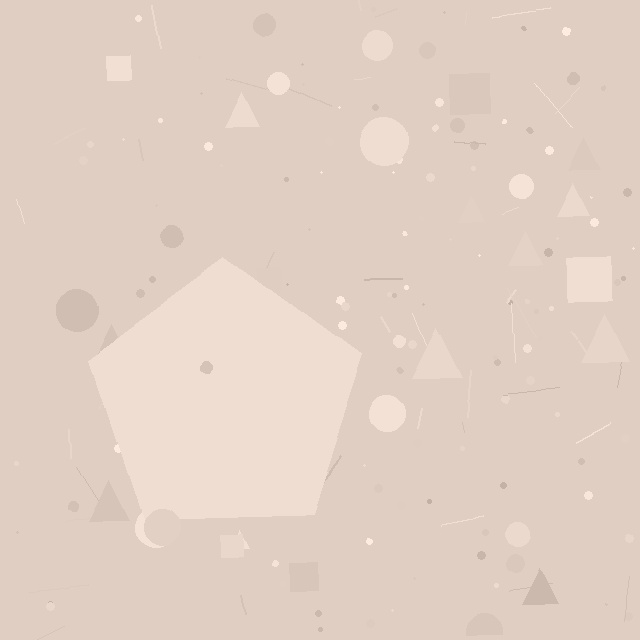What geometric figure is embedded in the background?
A pentagon is embedded in the background.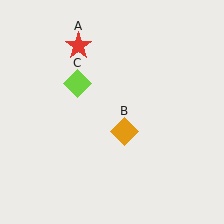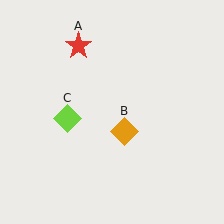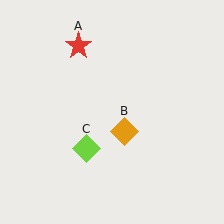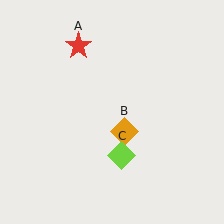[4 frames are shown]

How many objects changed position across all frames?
1 object changed position: lime diamond (object C).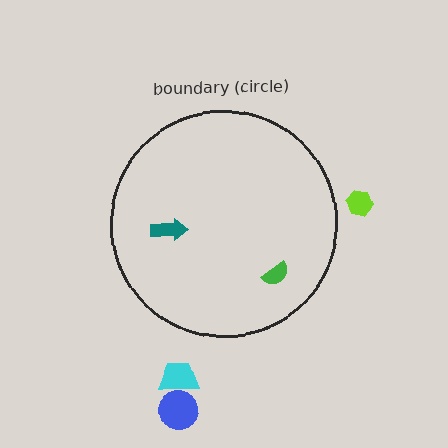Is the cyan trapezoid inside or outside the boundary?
Outside.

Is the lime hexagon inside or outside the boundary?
Outside.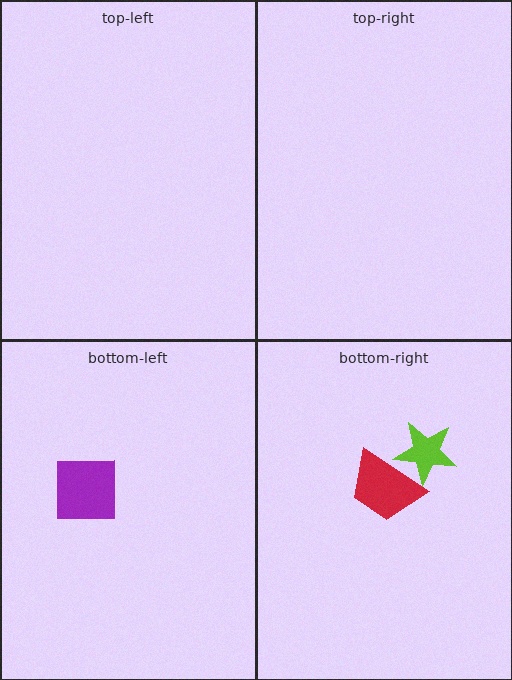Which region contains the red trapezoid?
The bottom-right region.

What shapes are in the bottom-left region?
The purple square.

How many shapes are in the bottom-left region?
1.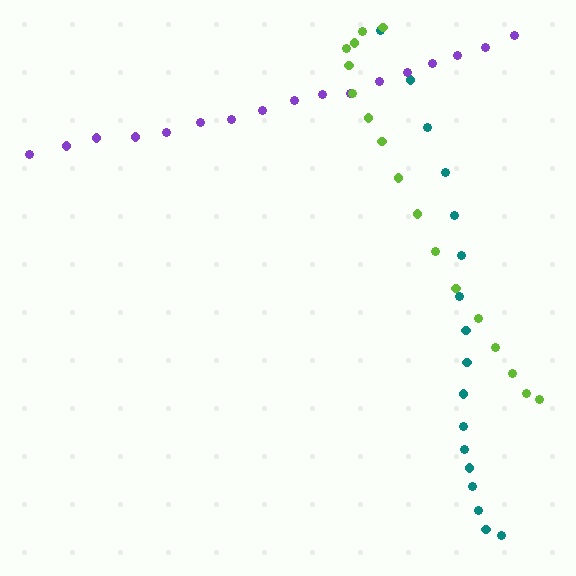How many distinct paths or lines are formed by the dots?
There are 3 distinct paths.